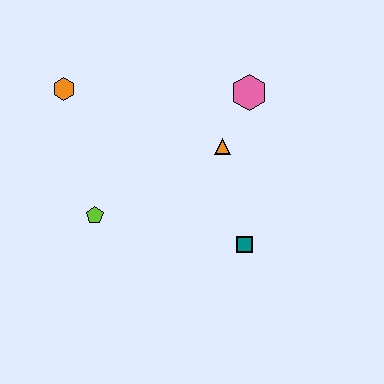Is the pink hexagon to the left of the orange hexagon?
No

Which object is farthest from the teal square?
The orange hexagon is farthest from the teal square.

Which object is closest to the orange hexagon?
The lime pentagon is closest to the orange hexagon.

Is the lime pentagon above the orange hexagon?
No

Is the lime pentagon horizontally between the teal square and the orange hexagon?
Yes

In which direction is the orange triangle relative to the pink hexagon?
The orange triangle is below the pink hexagon.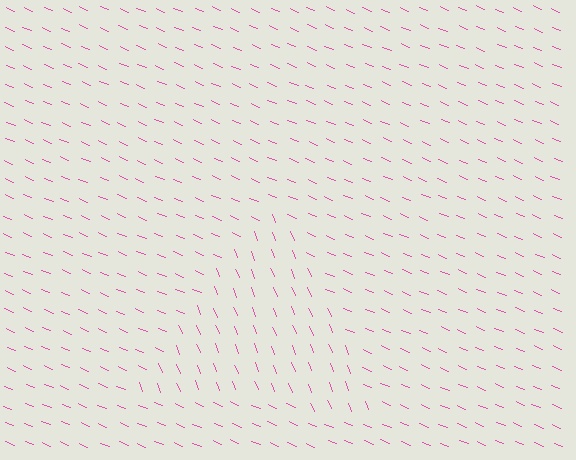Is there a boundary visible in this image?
Yes, there is a texture boundary formed by a change in line orientation.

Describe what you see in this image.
The image is filled with small pink line segments. A triangle region in the image has lines oriented differently from the surrounding lines, creating a visible texture boundary.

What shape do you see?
I see a triangle.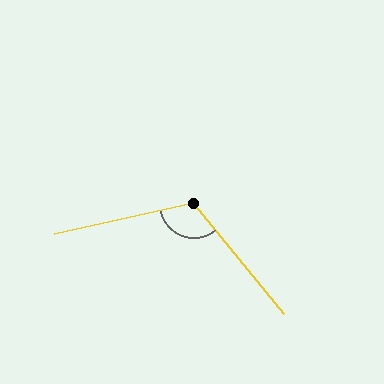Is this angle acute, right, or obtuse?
It is obtuse.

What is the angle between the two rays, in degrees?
Approximately 117 degrees.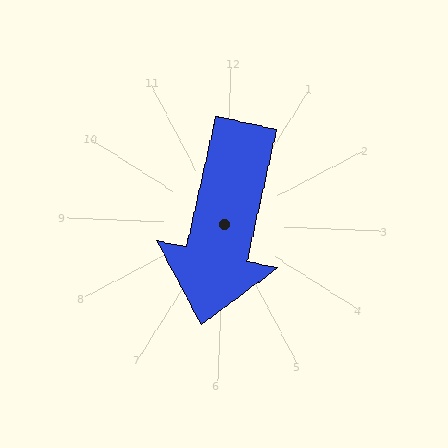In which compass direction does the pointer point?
South.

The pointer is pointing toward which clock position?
Roughly 6 o'clock.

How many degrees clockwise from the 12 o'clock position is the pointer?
Approximately 190 degrees.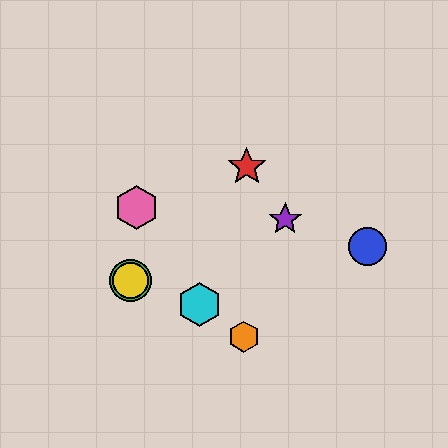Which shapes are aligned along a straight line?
The red star, the green circle, the yellow circle are aligned along a straight line.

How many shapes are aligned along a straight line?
3 shapes (the red star, the green circle, the yellow circle) are aligned along a straight line.